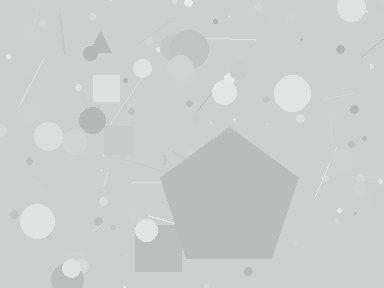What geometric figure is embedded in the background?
A pentagon is embedded in the background.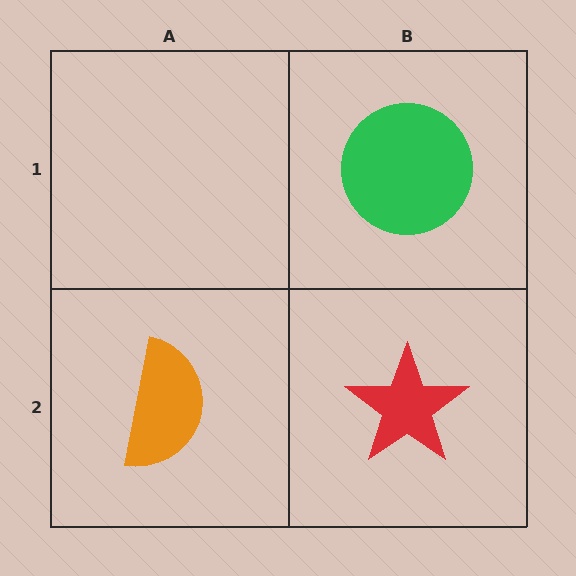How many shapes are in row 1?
1 shape.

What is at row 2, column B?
A red star.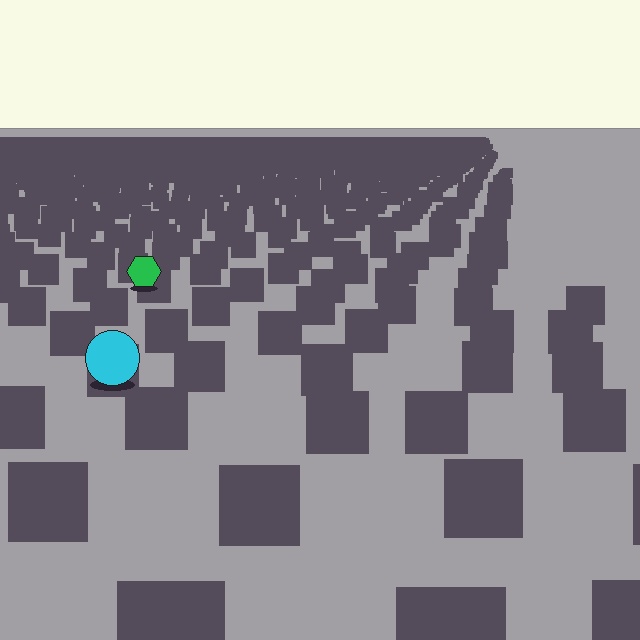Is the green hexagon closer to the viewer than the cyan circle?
No. The cyan circle is closer — you can tell from the texture gradient: the ground texture is coarser near it.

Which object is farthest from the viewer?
The green hexagon is farthest from the viewer. It appears smaller and the ground texture around it is denser.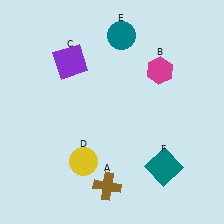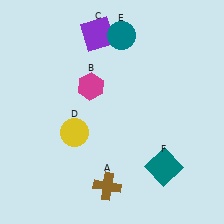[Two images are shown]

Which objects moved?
The objects that moved are: the magenta hexagon (B), the purple square (C), the yellow circle (D).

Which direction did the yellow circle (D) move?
The yellow circle (D) moved up.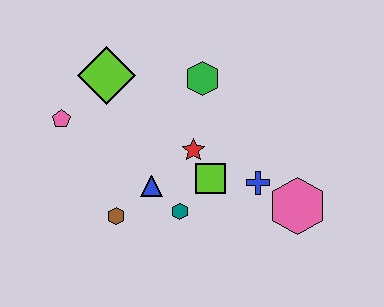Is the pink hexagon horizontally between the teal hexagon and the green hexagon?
No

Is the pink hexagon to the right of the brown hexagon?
Yes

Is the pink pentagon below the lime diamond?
Yes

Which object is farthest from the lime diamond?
The pink hexagon is farthest from the lime diamond.